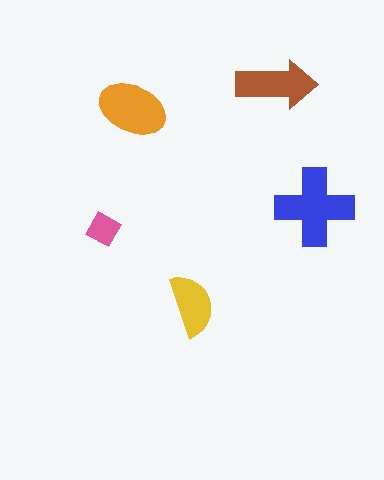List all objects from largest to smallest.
The blue cross, the orange ellipse, the brown arrow, the yellow semicircle, the pink diamond.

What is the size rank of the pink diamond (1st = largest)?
5th.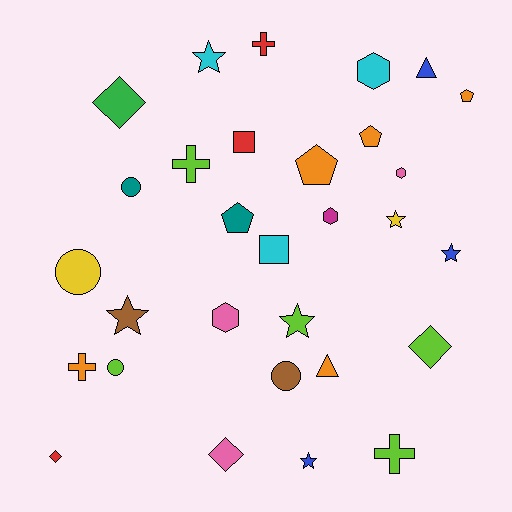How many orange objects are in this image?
There are 5 orange objects.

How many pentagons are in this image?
There are 4 pentagons.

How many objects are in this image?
There are 30 objects.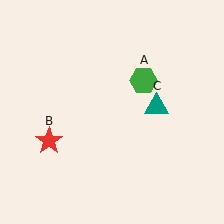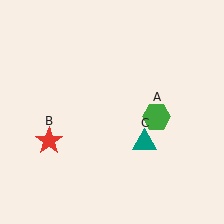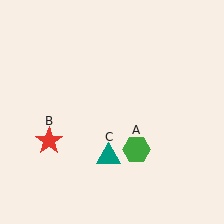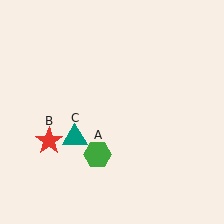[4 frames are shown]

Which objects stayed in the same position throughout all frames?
Red star (object B) remained stationary.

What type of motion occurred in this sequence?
The green hexagon (object A), teal triangle (object C) rotated clockwise around the center of the scene.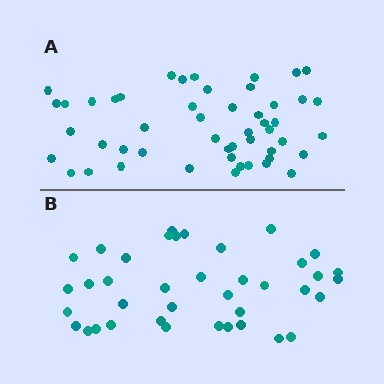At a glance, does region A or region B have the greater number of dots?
Region A (the top region) has more dots.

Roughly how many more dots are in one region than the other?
Region A has roughly 12 or so more dots than region B.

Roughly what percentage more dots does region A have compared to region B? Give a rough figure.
About 30% more.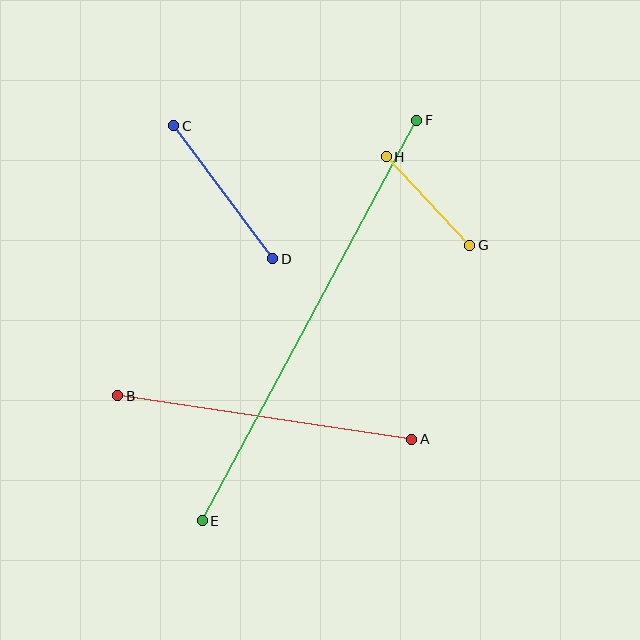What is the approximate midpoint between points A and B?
The midpoint is at approximately (265, 418) pixels.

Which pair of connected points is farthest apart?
Points E and F are farthest apart.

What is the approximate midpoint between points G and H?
The midpoint is at approximately (428, 201) pixels.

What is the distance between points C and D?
The distance is approximately 166 pixels.